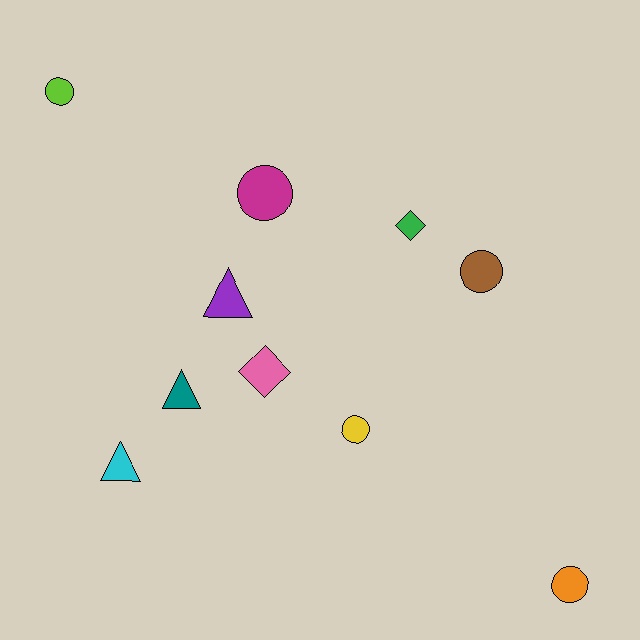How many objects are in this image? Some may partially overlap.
There are 10 objects.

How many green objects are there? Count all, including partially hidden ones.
There is 1 green object.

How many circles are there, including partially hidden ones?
There are 5 circles.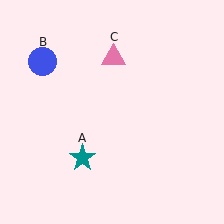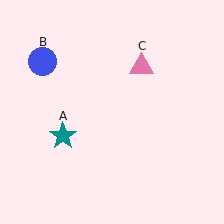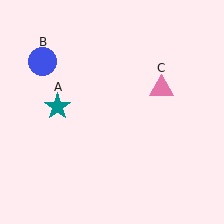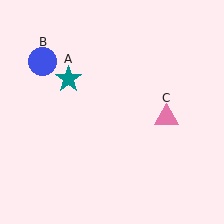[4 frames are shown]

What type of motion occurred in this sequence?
The teal star (object A), pink triangle (object C) rotated clockwise around the center of the scene.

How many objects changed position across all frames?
2 objects changed position: teal star (object A), pink triangle (object C).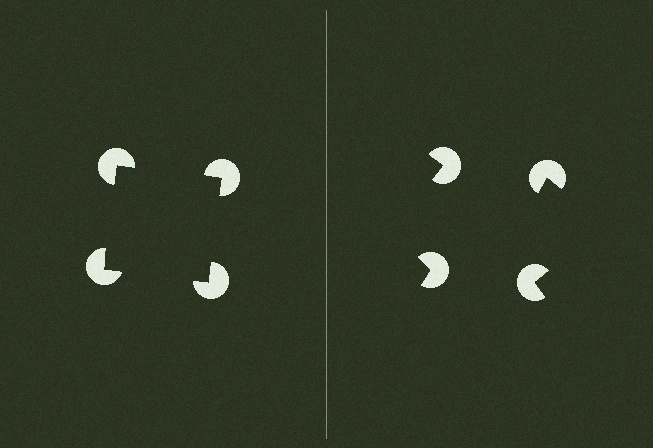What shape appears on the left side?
An illusory square.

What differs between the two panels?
The pac-man discs are positioned identically on both sides; only the wedge orientations differ. On the left they align to a square; on the right they are misaligned.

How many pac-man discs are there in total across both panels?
8 — 4 on each side.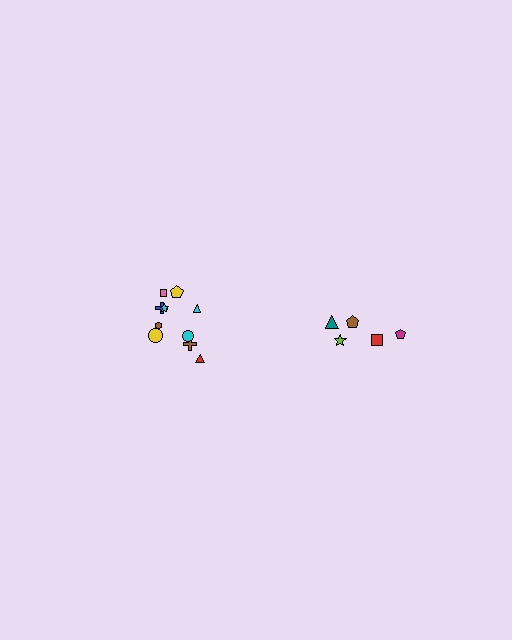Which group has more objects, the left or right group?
The left group.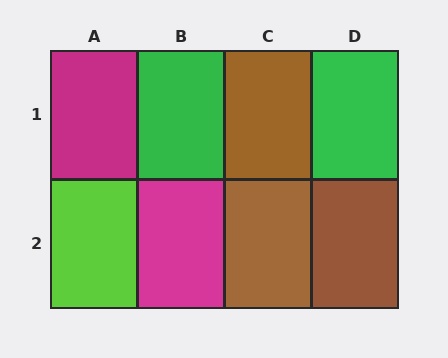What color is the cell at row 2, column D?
Brown.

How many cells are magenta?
2 cells are magenta.